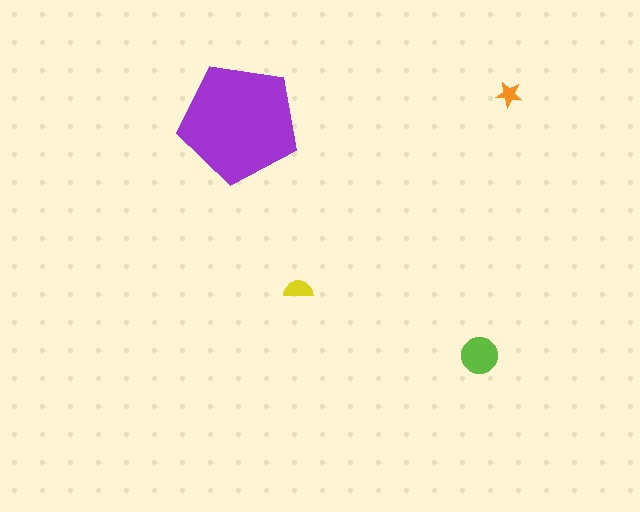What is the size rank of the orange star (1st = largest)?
4th.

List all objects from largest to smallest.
The purple pentagon, the lime circle, the yellow semicircle, the orange star.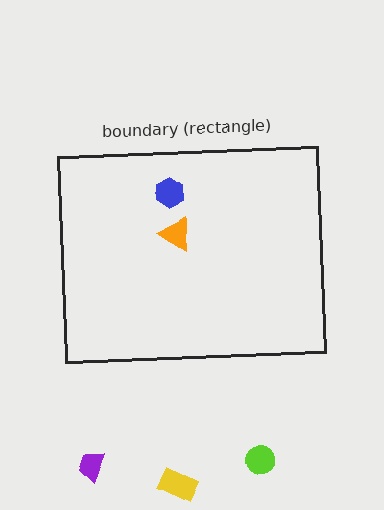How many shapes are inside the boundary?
2 inside, 3 outside.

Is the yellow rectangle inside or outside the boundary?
Outside.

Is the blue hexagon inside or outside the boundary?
Inside.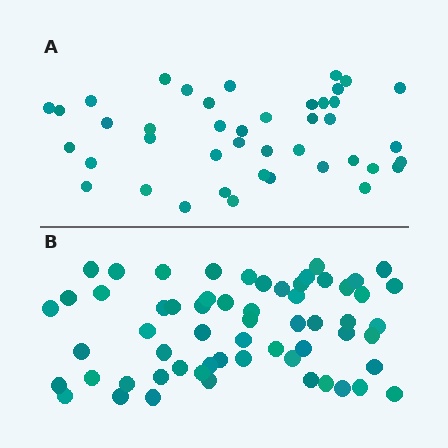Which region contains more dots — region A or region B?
Region B (the bottom region) has more dots.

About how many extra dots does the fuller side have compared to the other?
Region B has approximately 20 more dots than region A.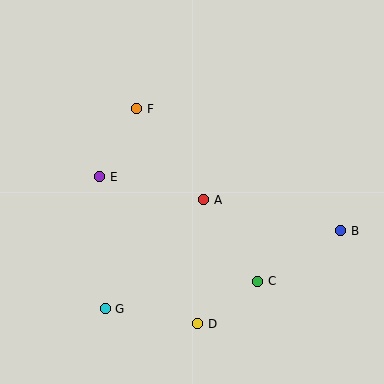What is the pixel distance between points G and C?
The distance between G and C is 155 pixels.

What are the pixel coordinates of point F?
Point F is at (137, 109).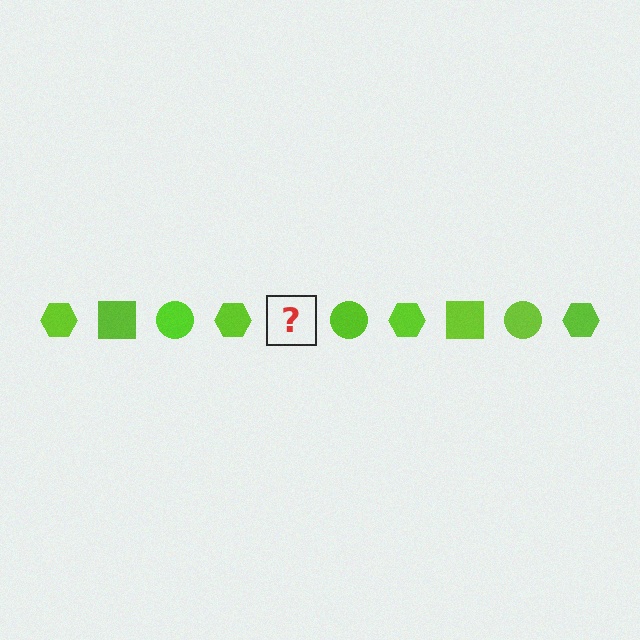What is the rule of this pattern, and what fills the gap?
The rule is that the pattern cycles through hexagon, square, circle shapes in lime. The gap should be filled with a lime square.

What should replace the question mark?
The question mark should be replaced with a lime square.